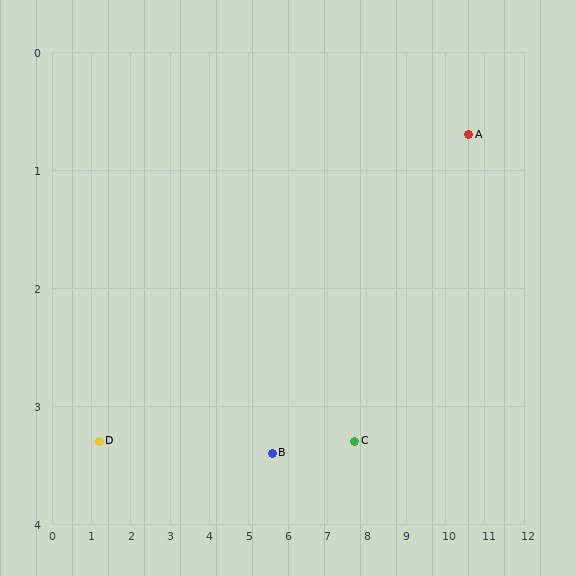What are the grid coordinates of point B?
Point B is at approximately (5.6, 3.4).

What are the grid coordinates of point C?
Point C is at approximately (7.7, 3.3).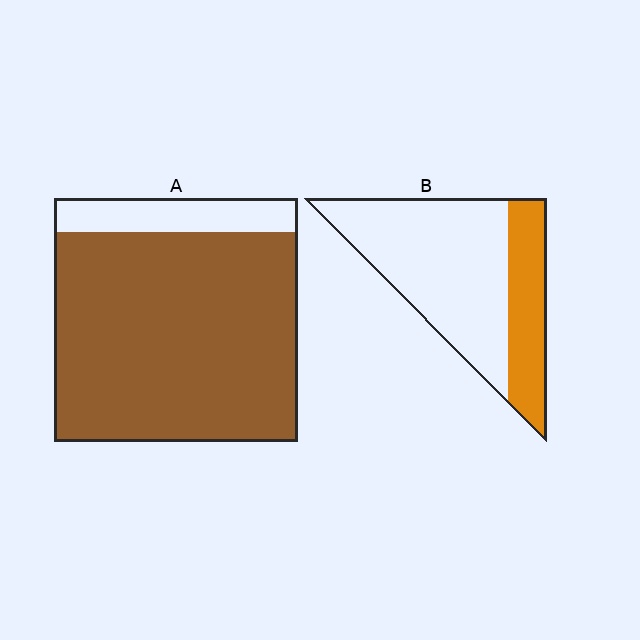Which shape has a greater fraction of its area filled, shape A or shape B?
Shape A.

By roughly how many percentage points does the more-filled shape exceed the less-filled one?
By roughly 55 percentage points (A over B).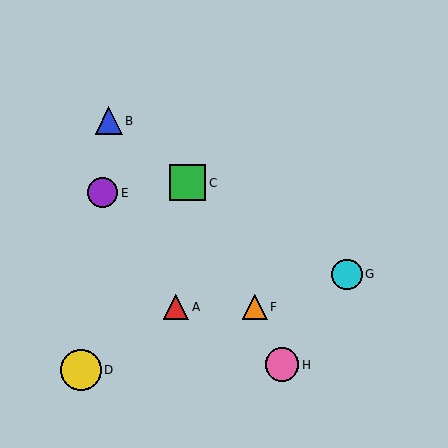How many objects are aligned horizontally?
2 objects (A, F) are aligned horizontally.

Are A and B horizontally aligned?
No, A is at y≈307 and B is at y≈121.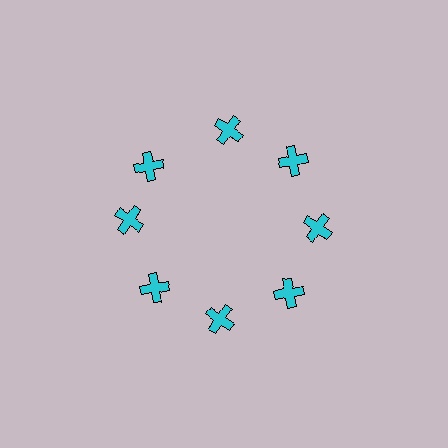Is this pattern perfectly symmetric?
No. The 8 cyan crosses are arranged in a ring, but one element near the 10 o'clock position is rotated out of alignment along the ring, breaking the 8-fold rotational symmetry.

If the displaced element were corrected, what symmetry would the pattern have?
It would have 8-fold rotational symmetry — the pattern would map onto itself every 45 degrees.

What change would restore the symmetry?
The symmetry would be restored by rotating it back into even spacing with its neighbors so that all 8 crosses sit at equal angles and equal distance from the center.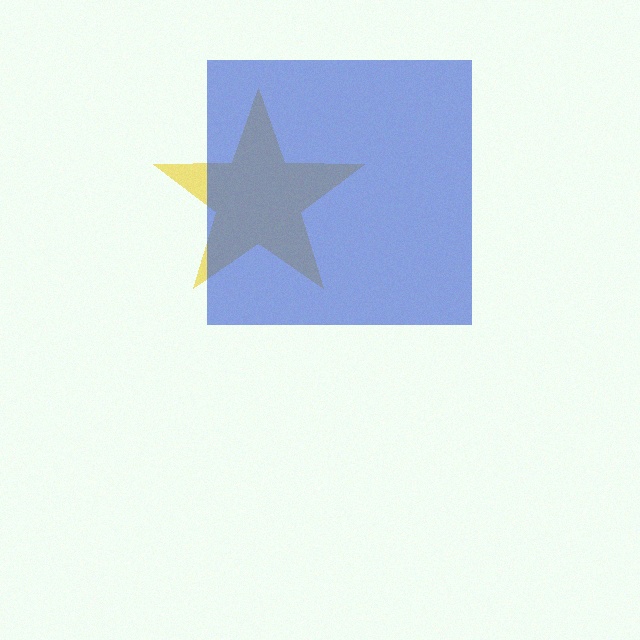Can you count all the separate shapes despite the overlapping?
Yes, there are 2 separate shapes.